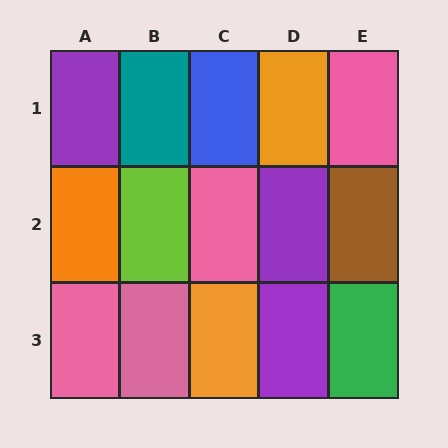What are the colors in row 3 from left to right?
Pink, pink, orange, purple, green.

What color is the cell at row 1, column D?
Orange.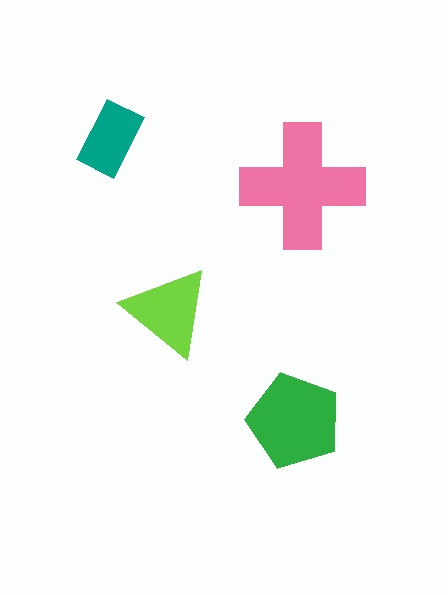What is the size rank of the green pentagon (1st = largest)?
2nd.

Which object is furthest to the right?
The pink cross is rightmost.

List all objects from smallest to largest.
The teal rectangle, the lime triangle, the green pentagon, the pink cross.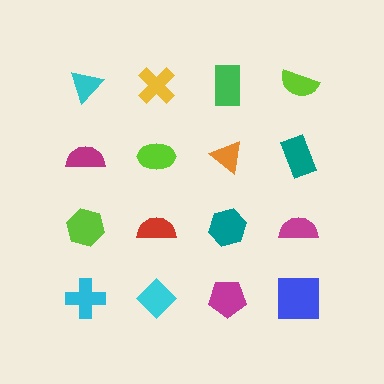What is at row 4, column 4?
A blue square.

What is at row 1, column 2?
A yellow cross.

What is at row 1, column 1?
A cyan triangle.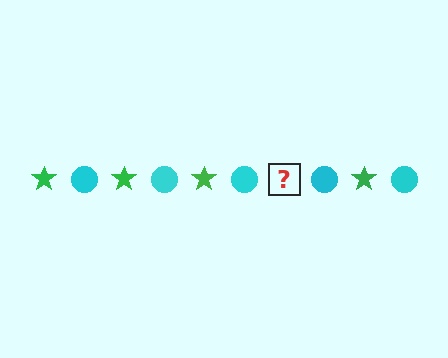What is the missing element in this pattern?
The missing element is a green star.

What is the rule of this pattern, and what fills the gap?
The rule is that the pattern alternates between green star and cyan circle. The gap should be filled with a green star.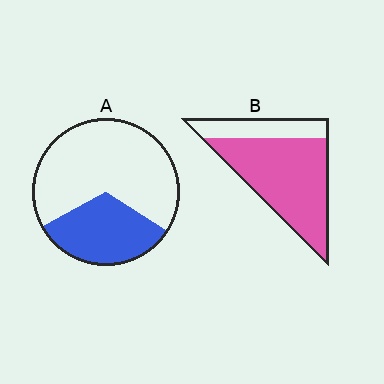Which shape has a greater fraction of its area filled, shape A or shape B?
Shape B.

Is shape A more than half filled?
No.